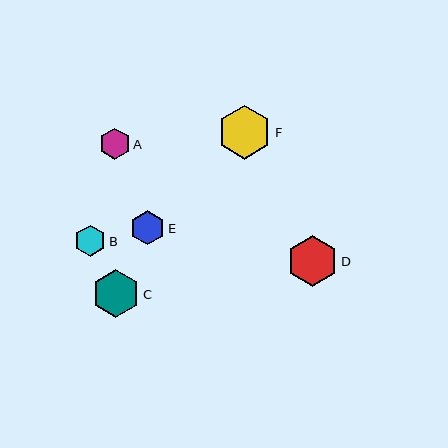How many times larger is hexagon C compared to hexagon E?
Hexagon C is approximately 1.4 times the size of hexagon E.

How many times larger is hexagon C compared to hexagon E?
Hexagon C is approximately 1.4 times the size of hexagon E.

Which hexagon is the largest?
Hexagon F is the largest with a size of approximately 54 pixels.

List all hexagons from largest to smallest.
From largest to smallest: F, D, C, E, B, A.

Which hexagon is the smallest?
Hexagon A is the smallest with a size of approximately 31 pixels.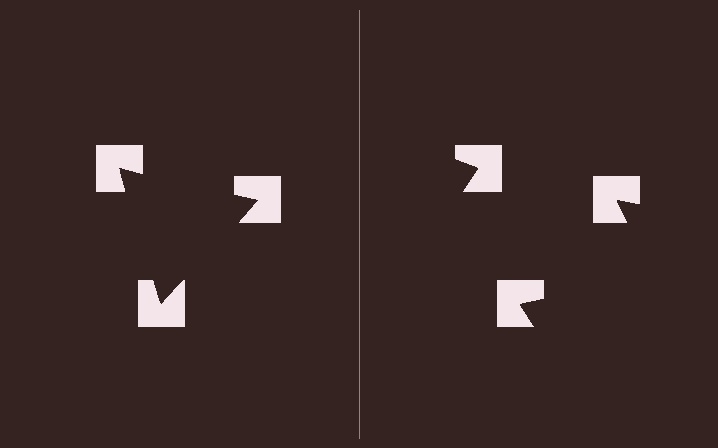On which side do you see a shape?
An illusory triangle appears on the left side. On the right side the wedge cuts are rotated, so no coherent shape forms.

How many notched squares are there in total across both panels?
6 — 3 on each side.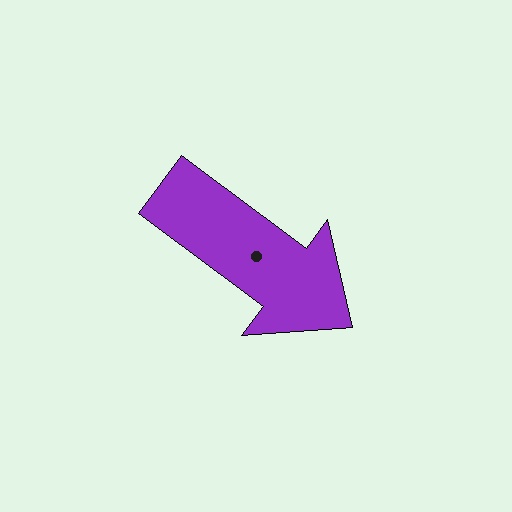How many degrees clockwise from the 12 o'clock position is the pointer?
Approximately 127 degrees.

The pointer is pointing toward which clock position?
Roughly 4 o'clock.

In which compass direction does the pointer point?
Southeast.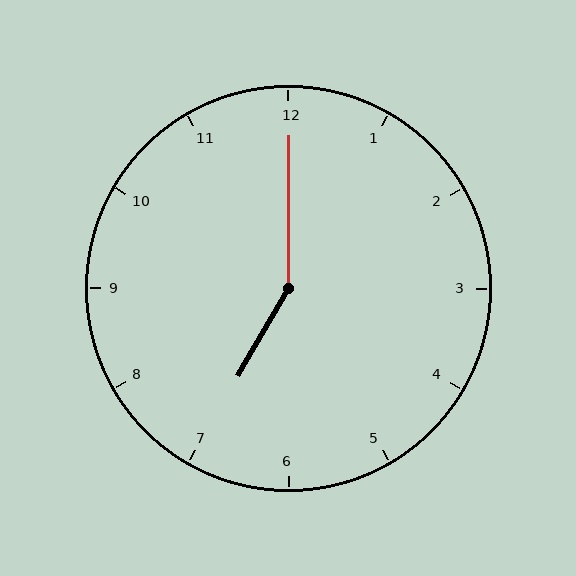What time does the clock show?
7:00.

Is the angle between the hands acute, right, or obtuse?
It is obtuse.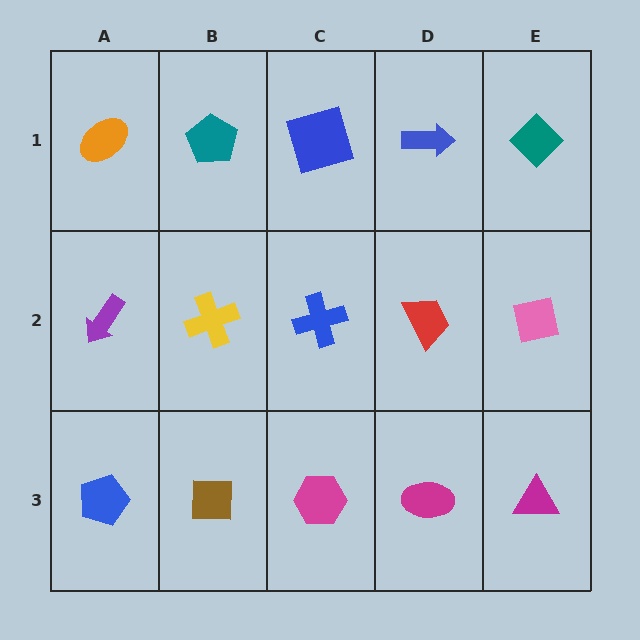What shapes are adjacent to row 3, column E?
A pink square (row 2, column E), a magenta ellipse (row 3, column D).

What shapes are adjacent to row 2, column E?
A teal diamond (row 1, column E), a magenta triangle (row 3, column E), a red trapezoid (row 2, column D).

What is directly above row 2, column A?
An orange ellipse.